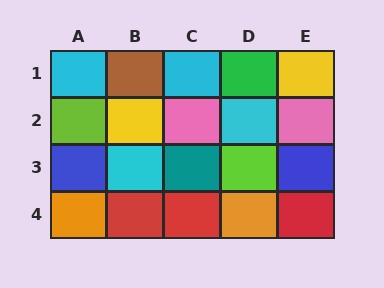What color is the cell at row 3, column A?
Blue.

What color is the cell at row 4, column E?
Red.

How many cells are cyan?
4 cells are cyan.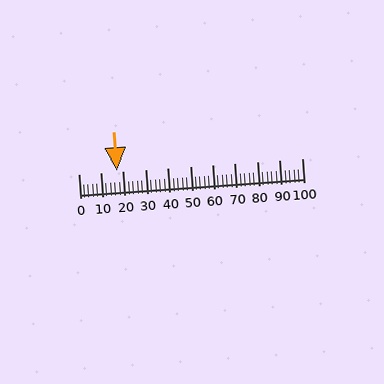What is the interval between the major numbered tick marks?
The major tick marks are spaced 10 units apart.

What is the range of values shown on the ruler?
The ruler shows values from 0 to 100.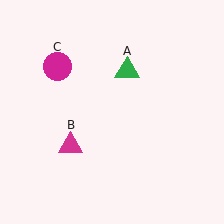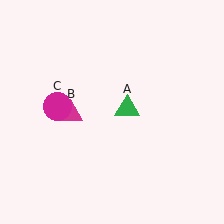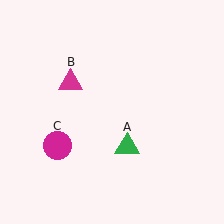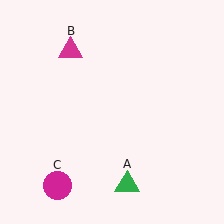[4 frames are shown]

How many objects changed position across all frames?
3 objects changed position: green triangle (object A), magenta triangle (object B), magenta circle (object C).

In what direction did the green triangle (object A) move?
The green triangle (object A) moved down.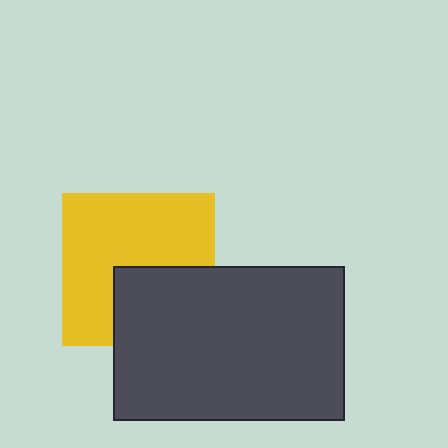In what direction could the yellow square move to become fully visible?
The yellow square could move up. That would shift it out from behind the dark gray rectangle entirely.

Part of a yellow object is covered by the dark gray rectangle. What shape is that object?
It is a square.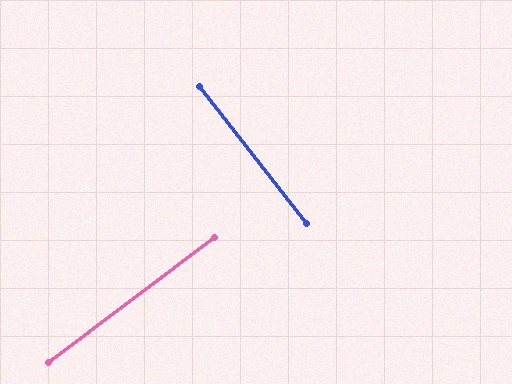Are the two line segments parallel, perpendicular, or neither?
Perpendicular — they meet at approximately 89°.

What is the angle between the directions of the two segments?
Approximately 89 degrees.